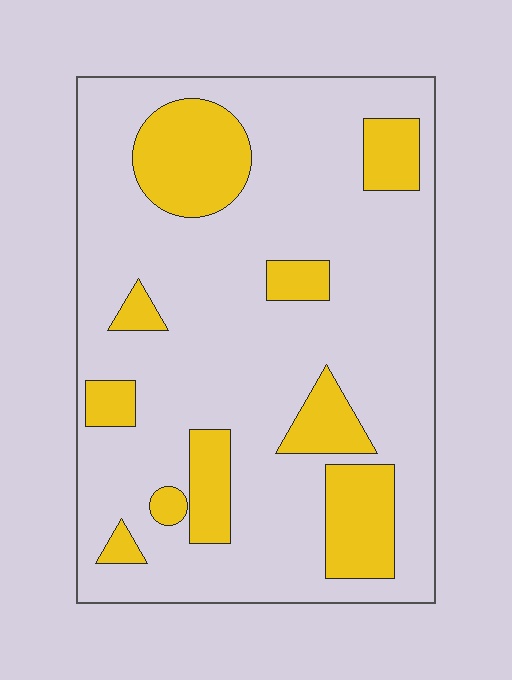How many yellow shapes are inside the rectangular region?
10.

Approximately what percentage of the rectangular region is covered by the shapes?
Approximately 20%.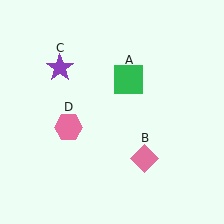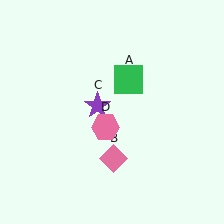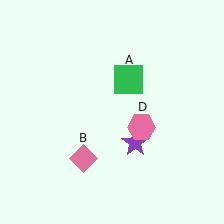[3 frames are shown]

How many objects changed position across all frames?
3 objects changed position: pink diamond (object B), purple star (object C), pink hexagon (object D).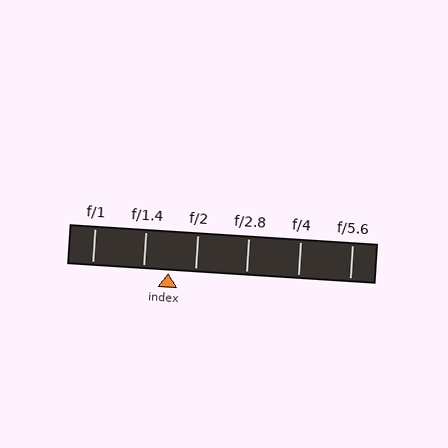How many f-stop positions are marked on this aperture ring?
There are 6 f-stop positions marked.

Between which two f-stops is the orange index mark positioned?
The index mark is between f/1.4 and f/2.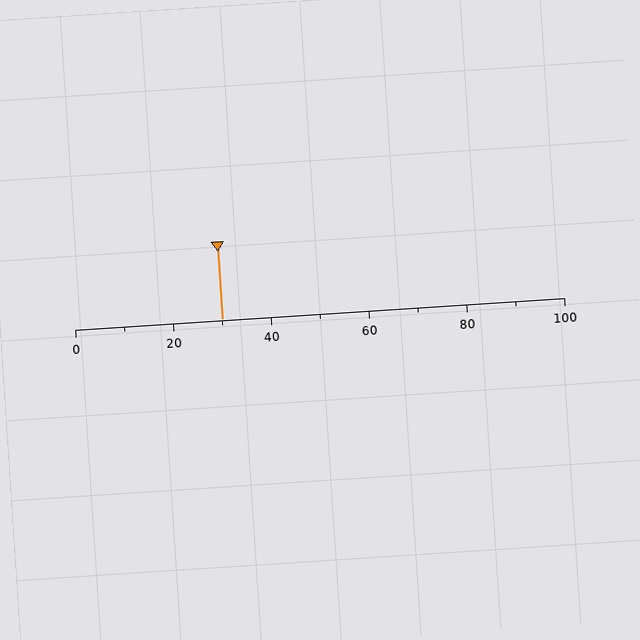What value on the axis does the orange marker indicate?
The marker indicates approximately 30.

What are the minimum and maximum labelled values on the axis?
The axis runs from 0 to 100.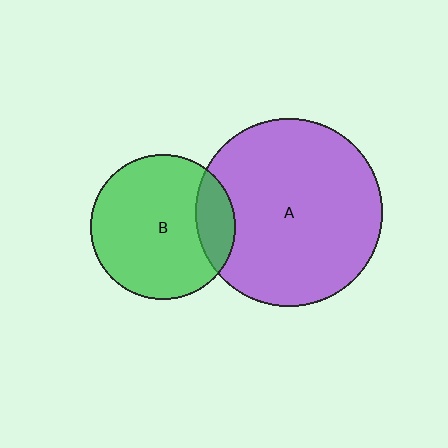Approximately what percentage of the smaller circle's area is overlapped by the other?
Approximately 20%.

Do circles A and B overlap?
Yes.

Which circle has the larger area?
Circle A (purple).